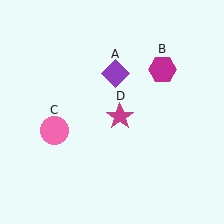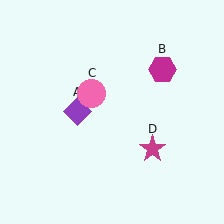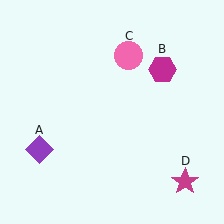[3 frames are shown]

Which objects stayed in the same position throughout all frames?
Magenta hexagon (object B) remained stationary.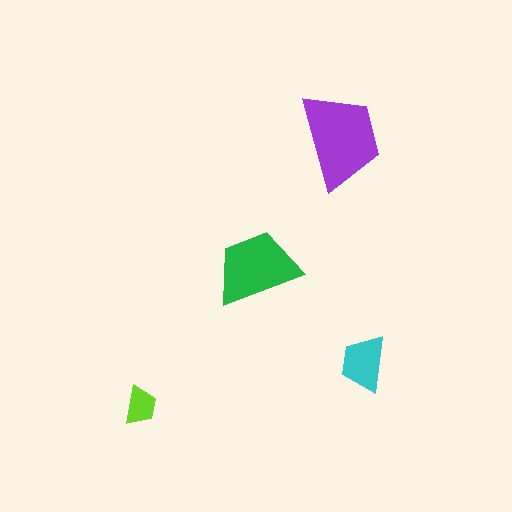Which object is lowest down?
The lime trapezoid is bottommost.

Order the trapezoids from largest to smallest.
the purple one, the green one, the cyan one, the lime one.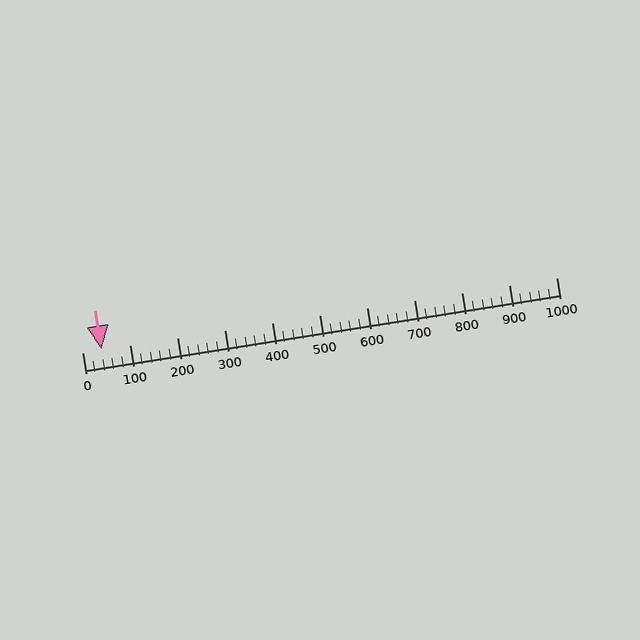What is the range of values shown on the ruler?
The ruler shows values from 0 to 1000.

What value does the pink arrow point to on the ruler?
The pink arrow points to approximately 40.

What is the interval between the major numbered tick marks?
The major tick marks are spaced 100 units apart.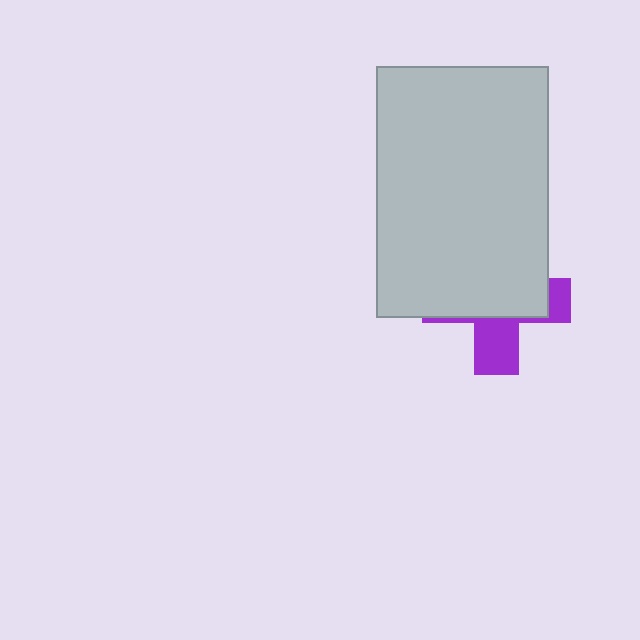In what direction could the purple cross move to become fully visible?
The purple cross could move down. That would shift it out from behind the light gray rectangle entirely.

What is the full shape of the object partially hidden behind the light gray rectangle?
The partially hidden object is a purple cross.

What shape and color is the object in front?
The object in front is a light gray rectangle.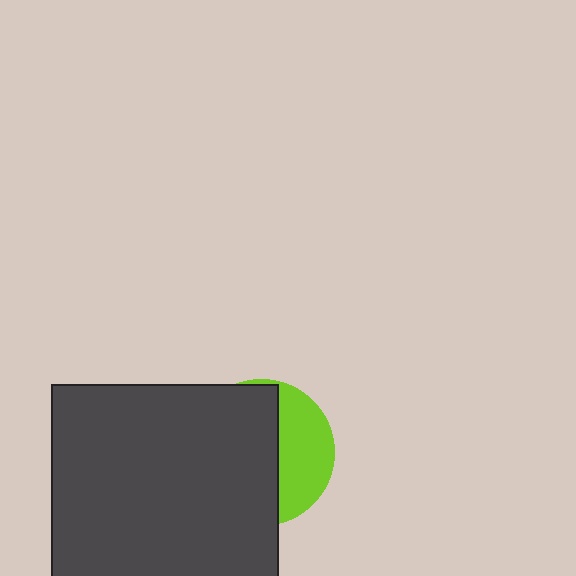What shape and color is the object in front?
The object in front is a dark gray square.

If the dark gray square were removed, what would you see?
You would see the complete lime circle.